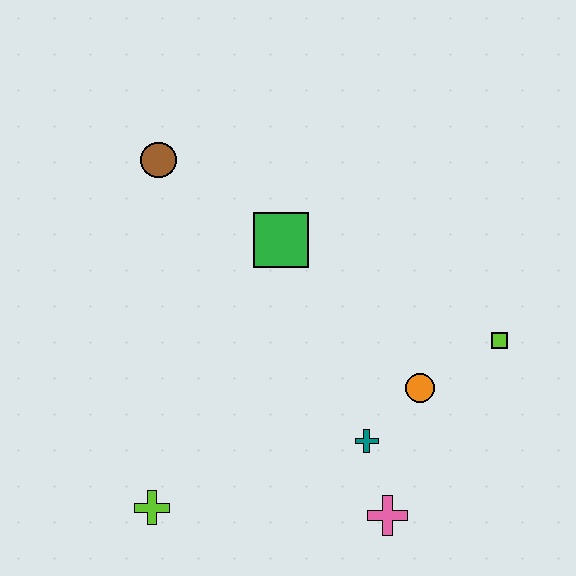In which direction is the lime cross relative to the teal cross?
The lime cross is to the left of the teal cross.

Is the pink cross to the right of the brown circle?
Yes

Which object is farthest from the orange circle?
The brown circle is farthest from the orange circle.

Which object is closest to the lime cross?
The teal cross is closest to the lime cross.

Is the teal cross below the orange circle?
Yes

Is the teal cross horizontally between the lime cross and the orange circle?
Yes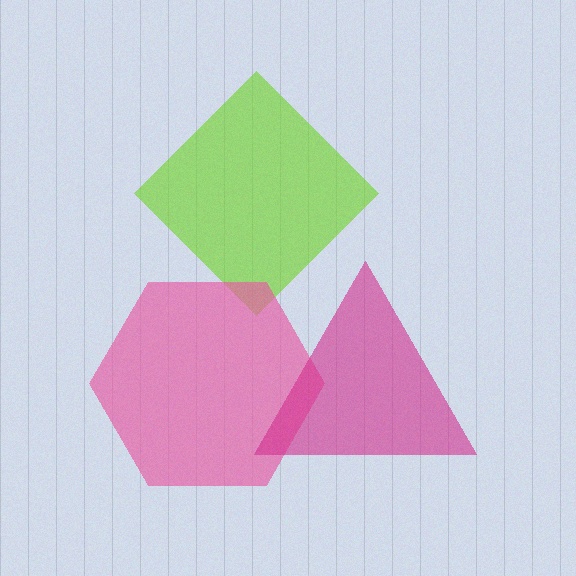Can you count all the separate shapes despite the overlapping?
Yes, there are 3 separate shapes.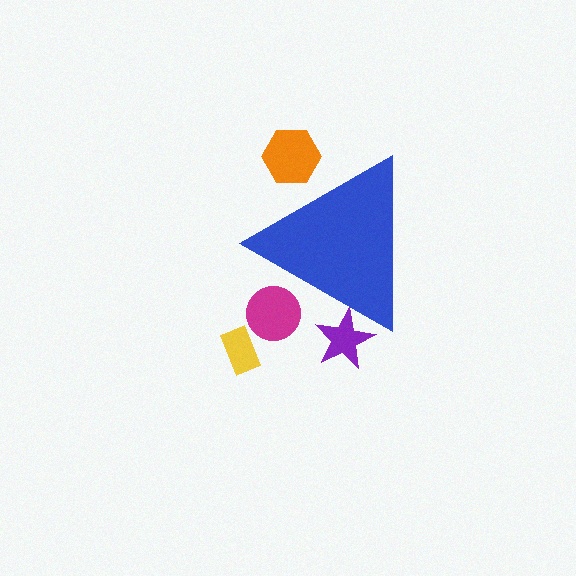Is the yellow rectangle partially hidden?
No, the yellow rectangle is fully visible.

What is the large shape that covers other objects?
A blue triangle.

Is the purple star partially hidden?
Yes, the purple star is partially hidden behind the blue triangle.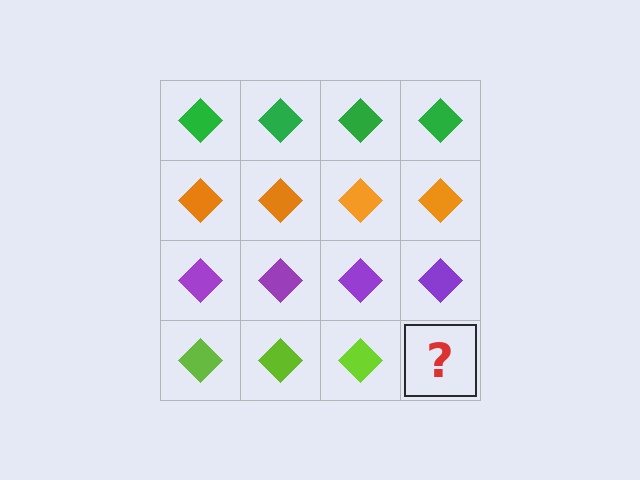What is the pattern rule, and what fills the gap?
The rule is that each row has a consistent color. The gap should be filled with a lime diamond.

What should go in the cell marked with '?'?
The missing cell should contain a lime diamond.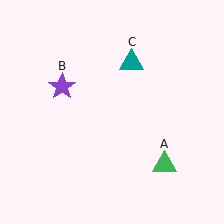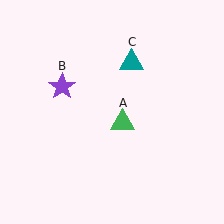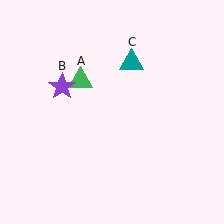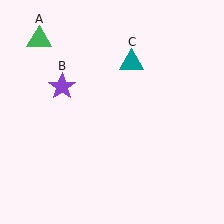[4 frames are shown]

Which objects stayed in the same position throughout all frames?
Purple star (object B) and teal triangle (object C) remained stationary.